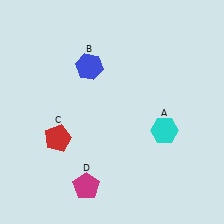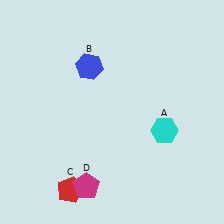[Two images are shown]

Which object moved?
The red pentagon (C) moved down.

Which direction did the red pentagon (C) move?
The red pentagon (C) moved down.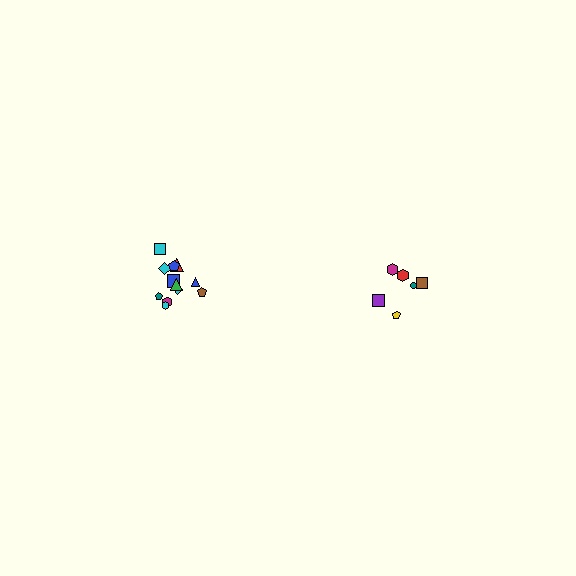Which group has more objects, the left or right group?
The left group.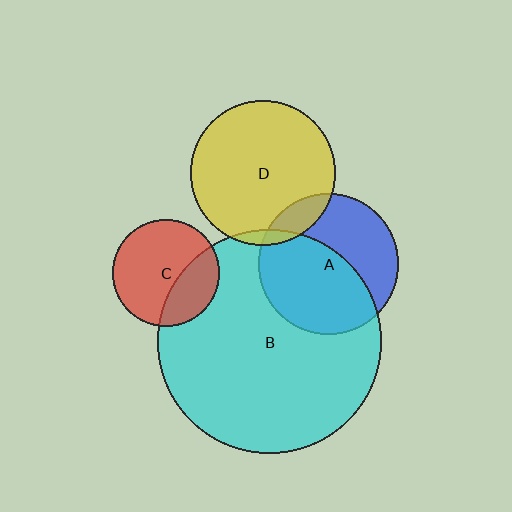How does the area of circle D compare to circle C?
Approximately 1.8 times.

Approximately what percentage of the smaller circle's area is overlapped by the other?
Approximately 5%.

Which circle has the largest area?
Circle B (cyan).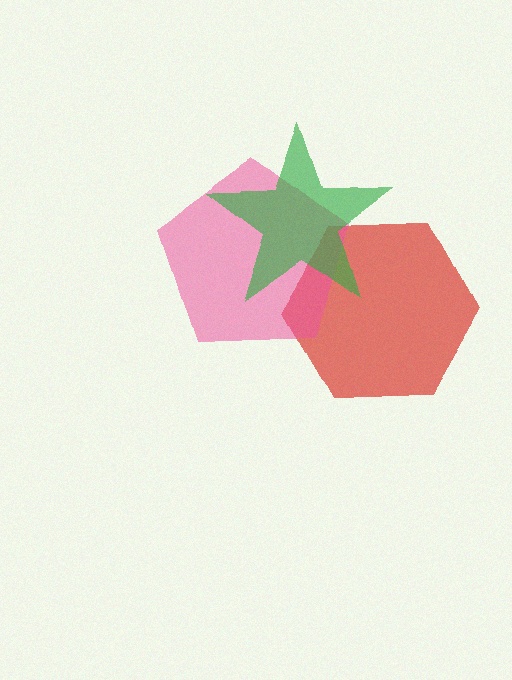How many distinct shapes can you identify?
There are 3 distinct shapes: a red hexagon, a pink pentagon, a green star.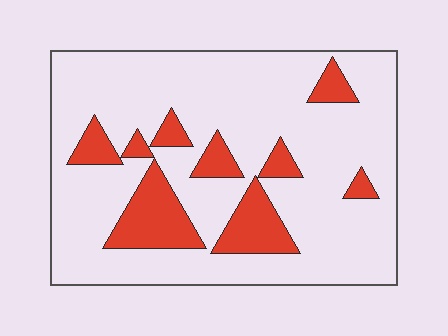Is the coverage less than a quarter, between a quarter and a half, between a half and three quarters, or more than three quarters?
Less than a quarter.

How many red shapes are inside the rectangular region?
9.